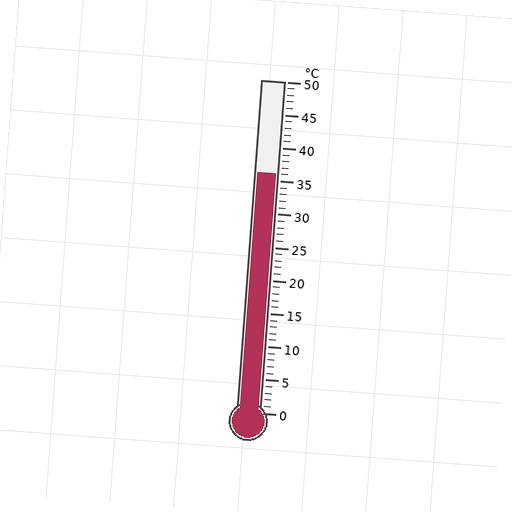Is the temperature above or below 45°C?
The temperature is below 45°C.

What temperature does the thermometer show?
The thermometer shows approximately 36°C.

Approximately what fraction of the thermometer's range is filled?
The thermometer is filled to approximately 70% of its range.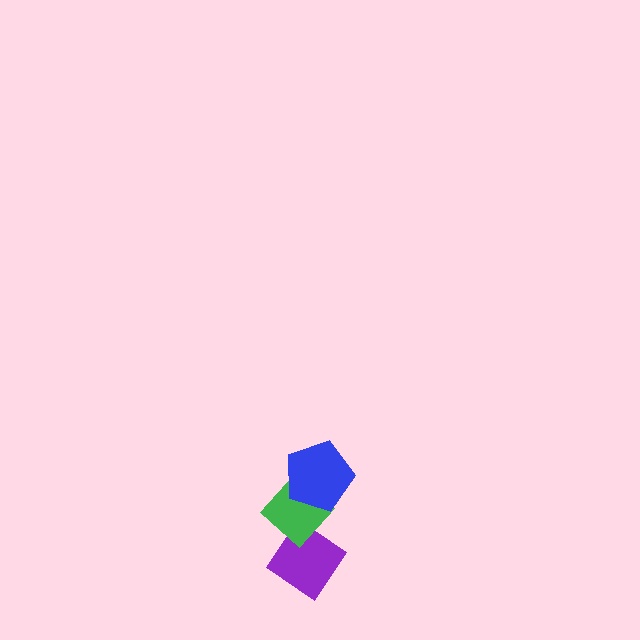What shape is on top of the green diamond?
The blue pentagon is on top of the green diamond.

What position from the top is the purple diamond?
The purple diamond is 3rd from the top.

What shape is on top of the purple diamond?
The green diamond is on top of the purple diamond.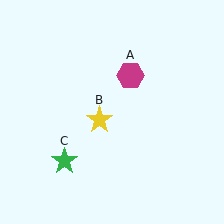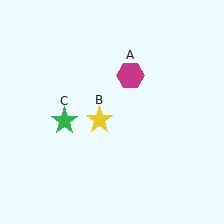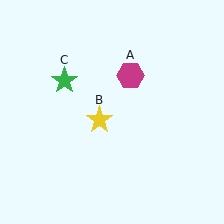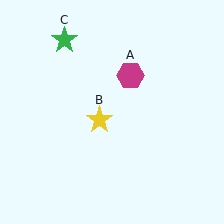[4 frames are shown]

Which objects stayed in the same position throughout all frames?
Magenta hexagon (object A) and yellow star (object B) remained stationary.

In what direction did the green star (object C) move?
The green star (object C) moved up.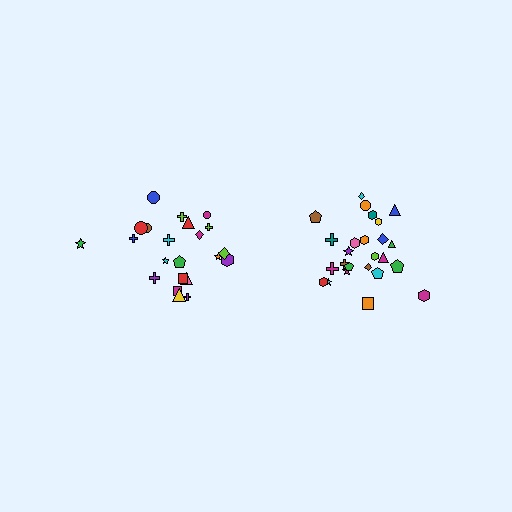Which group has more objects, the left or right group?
The right group.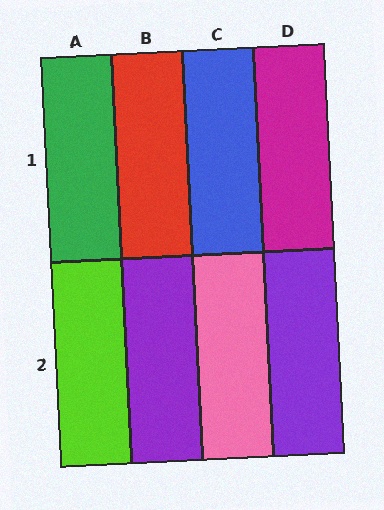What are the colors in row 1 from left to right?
Green, red, blue, magenta.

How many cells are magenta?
1 cell is magenta.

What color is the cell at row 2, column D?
Purple.